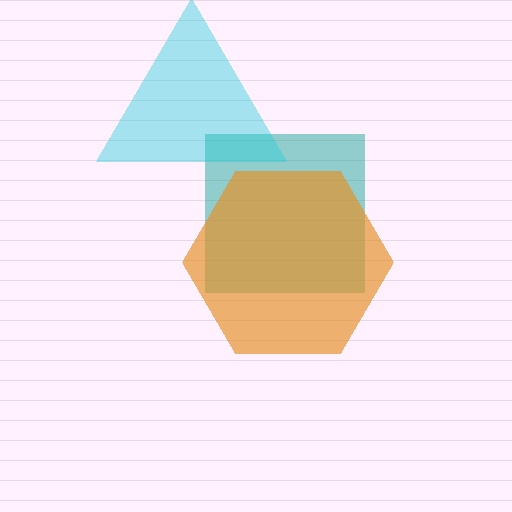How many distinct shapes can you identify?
There are 3 distinct shapes: a teal square, an orange hexagon, a cyan triangle.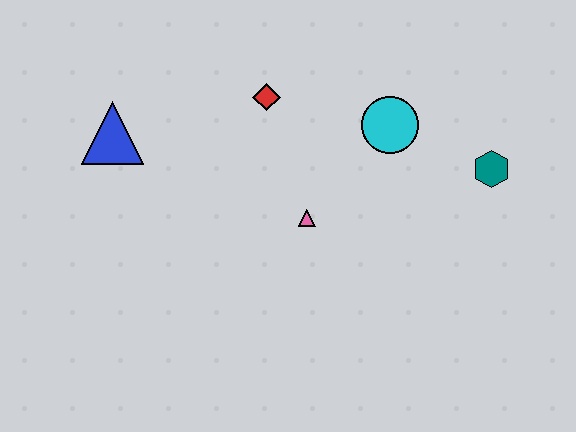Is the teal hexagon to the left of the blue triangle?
No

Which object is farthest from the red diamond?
The teal hexagon is farthest from the red diamond.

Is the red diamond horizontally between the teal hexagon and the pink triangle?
No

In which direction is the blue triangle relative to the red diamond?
The blue triangle is to the left of the red diamond.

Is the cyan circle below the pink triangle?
No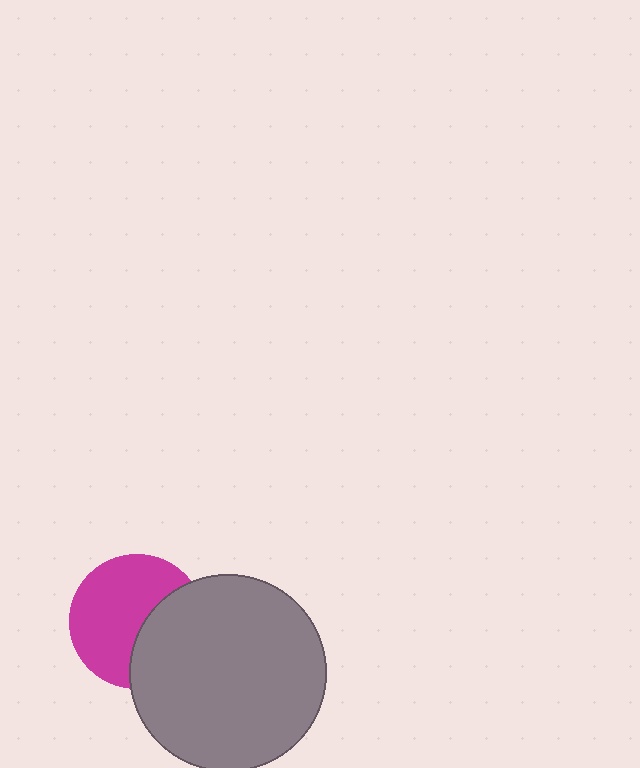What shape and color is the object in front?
The object in front is a gray circle.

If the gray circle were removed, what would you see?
You would see the complete magenta circle.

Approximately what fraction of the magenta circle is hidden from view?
Roughly 38% of the magenta circle is hidden behind the gray circle.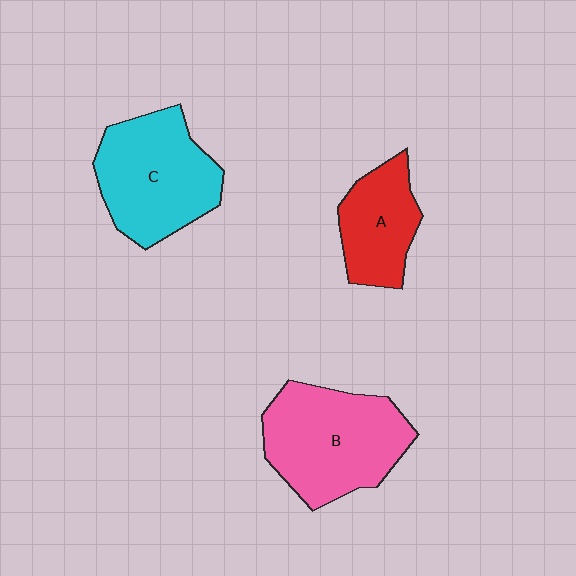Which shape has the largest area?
Shape B (pink).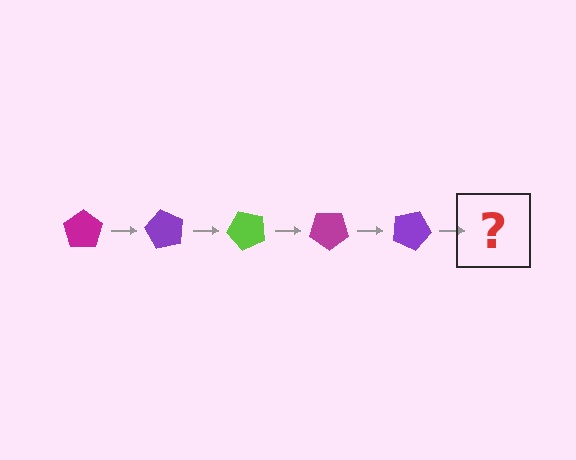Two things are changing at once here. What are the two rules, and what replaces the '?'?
The two rules are that it rotates 60 degrees each step and the color cycles through magenta, purple, and lime. The '?' should be a lime pentagon, rotated 300 degrees from the start.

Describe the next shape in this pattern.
It should be a lime pentagon, rotated 300 degrees from the start.